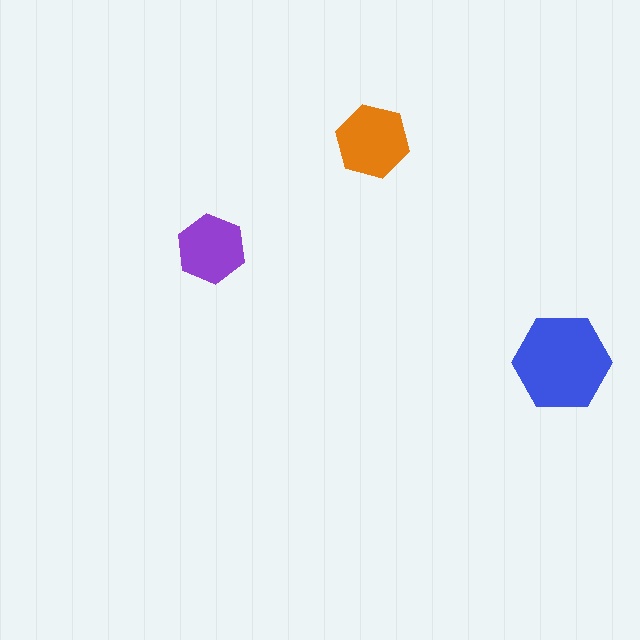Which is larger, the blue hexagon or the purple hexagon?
The blue one.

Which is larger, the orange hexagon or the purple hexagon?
The orange one.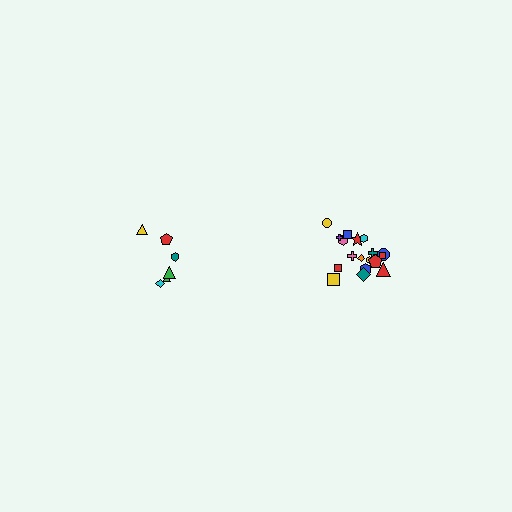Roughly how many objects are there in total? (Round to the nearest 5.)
Roughly 25 objects in total.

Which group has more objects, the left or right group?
The right group.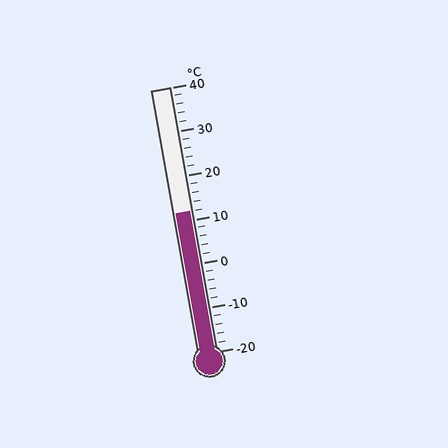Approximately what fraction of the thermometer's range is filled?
The thermometer is filled to approximately 55% of its range.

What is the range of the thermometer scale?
The thermometer scale ranges from -20°C to 40°C.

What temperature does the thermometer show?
The thermometer shows approximately 12°C.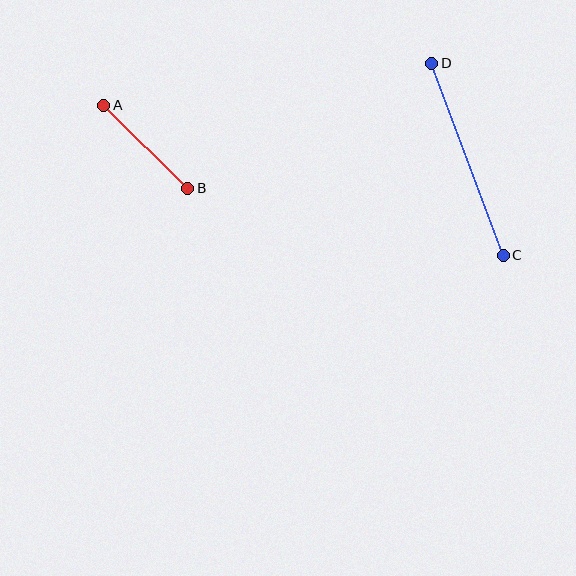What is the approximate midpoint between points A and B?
The midpoint is at approximately (146, 147) pixels.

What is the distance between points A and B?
The distance is approximately 118 pixels.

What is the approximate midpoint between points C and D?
The midpoint is at approximately (468, 159) pixels.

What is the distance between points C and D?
The distance is approximately 205 pixels.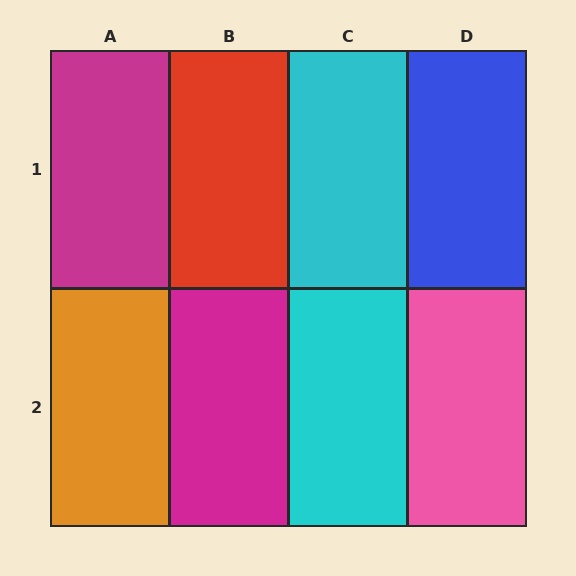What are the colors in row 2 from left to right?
Orange, magenta, cyan, pink.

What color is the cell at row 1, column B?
Red.